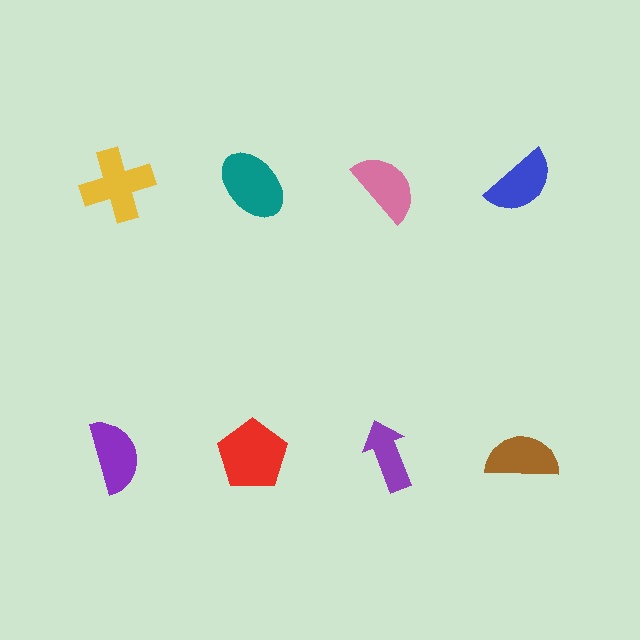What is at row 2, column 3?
A purple arrow.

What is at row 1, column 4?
A blue semicircle.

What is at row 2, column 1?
A purple semicircle.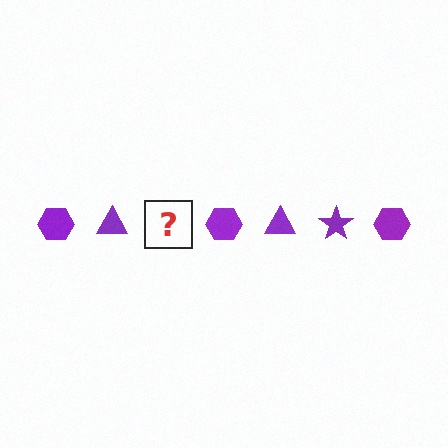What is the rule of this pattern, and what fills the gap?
The rule is that the pattern cycles through hexagon, triangle, star shapes in purple. The gap should be filled with a purple star.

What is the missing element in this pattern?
The missing element is a purple star.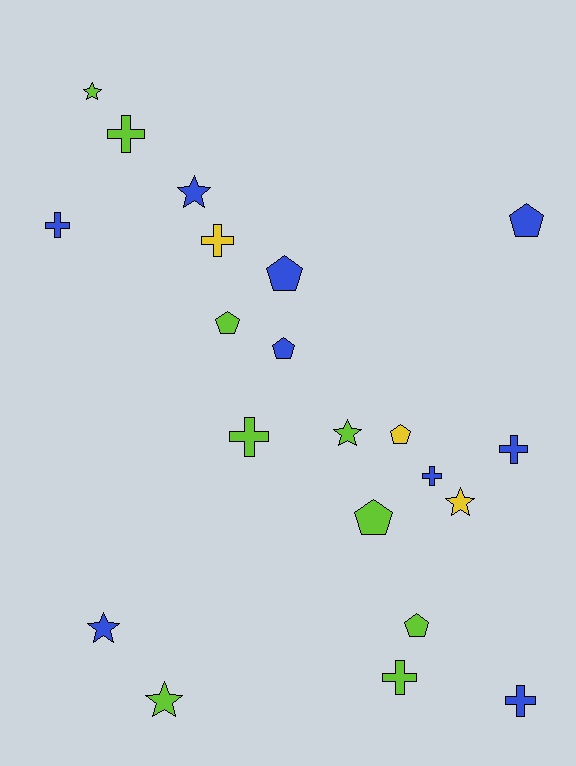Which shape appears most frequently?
Cross, with 8 objects.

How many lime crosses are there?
There are 3 lime crosses.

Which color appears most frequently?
Lime, with 9 objects.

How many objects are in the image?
There are 21 objects.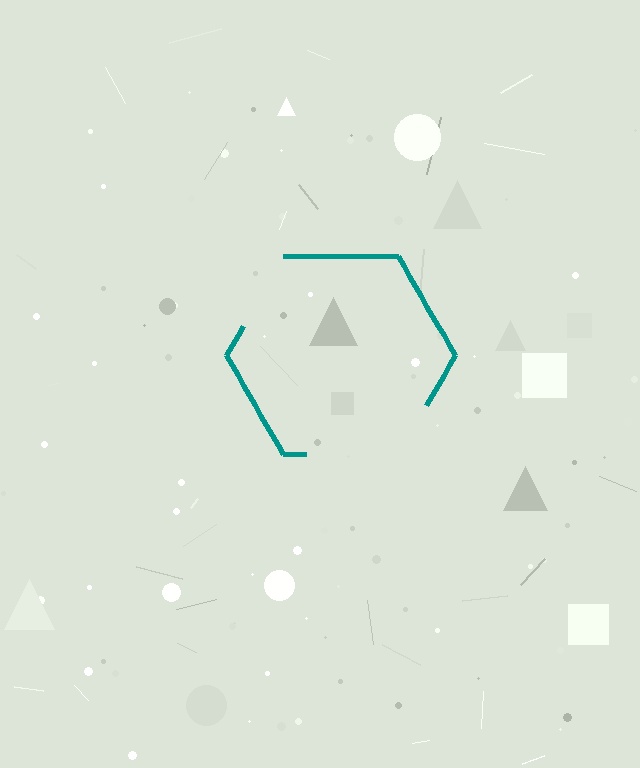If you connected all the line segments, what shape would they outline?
They would outline a hexagon.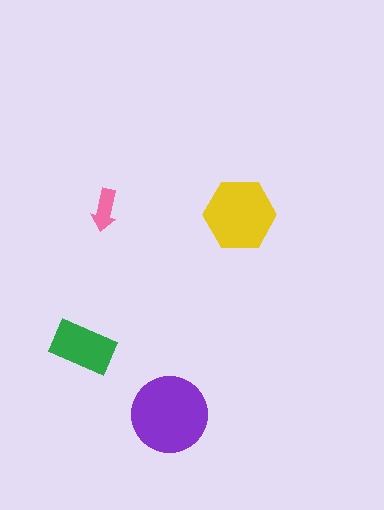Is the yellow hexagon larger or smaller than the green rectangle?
Larger.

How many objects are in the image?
There are 4 objects in the image.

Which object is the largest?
The purple circle.